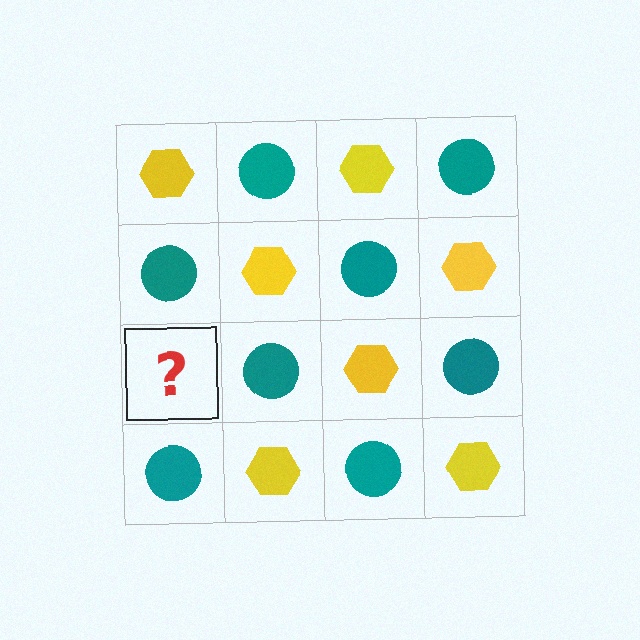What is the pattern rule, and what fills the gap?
The rule is that it alternates yellow hexagon and teal circle in a checkerboard pattern. The gap should be filled with a yellow hexagon.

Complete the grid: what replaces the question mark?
The question mark should be replaced with a yellow hexagon.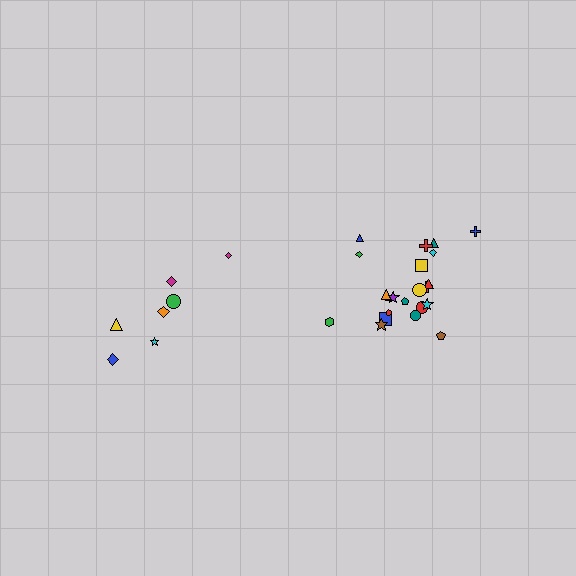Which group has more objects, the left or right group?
The right group.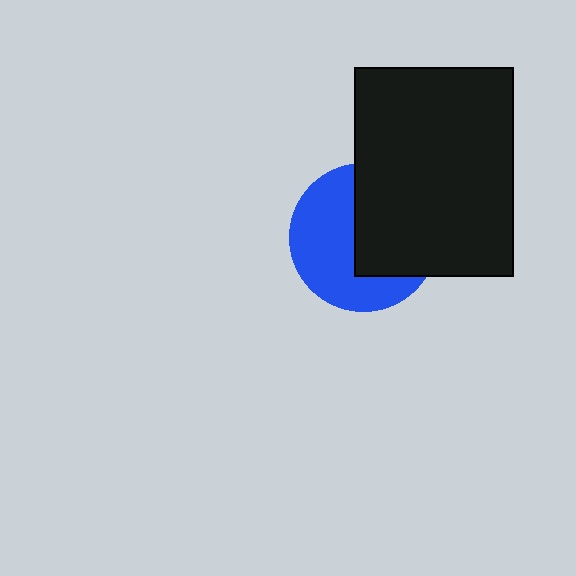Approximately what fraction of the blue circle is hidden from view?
Roughly 48% of the blue circle is hidden behind the black rectangle.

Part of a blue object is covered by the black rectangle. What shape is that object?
It is a circle.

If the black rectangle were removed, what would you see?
You would see the complete blue circle.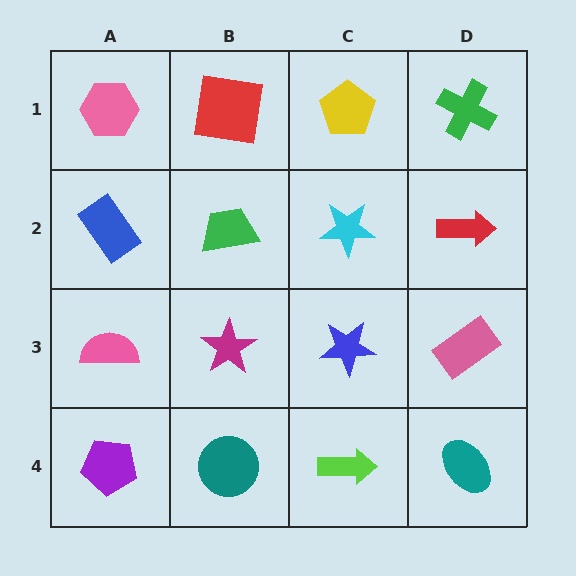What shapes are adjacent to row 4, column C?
A blue star (row 3, column C), a teal circle (row 4, column B), a teal ellipse (row 4, column D).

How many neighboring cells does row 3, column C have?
4.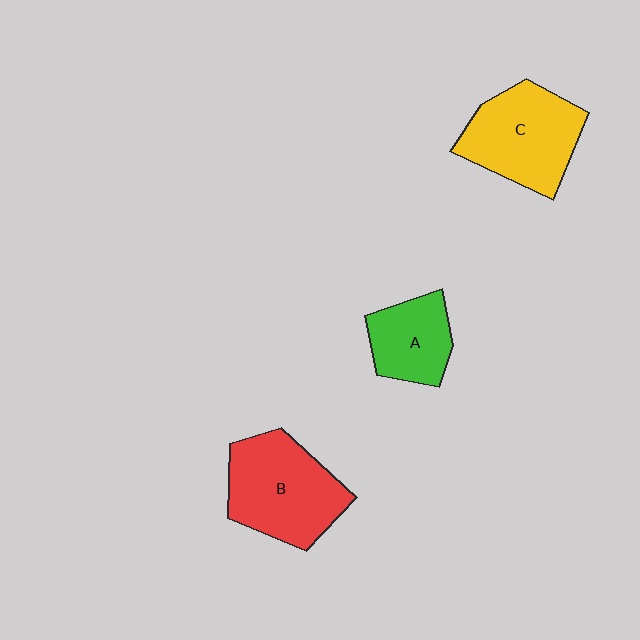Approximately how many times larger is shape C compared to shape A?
Approximately 1.6 times.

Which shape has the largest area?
Shape B (red).